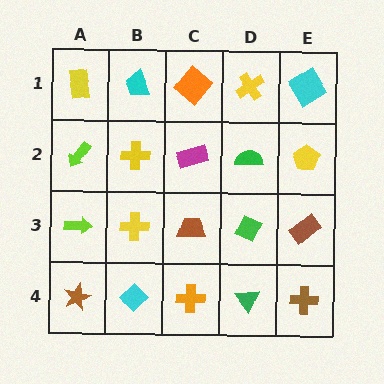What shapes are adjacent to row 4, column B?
A yellow cross (row 3, column B), a brown star (row 4, column A), an orange cross (row 4, column C).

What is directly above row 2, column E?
A cyan diamond.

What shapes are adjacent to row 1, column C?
A magenta rectangle (row 2, column C), a cyan trapezoid (row 1, column B), a yellow cross (row 1, column D).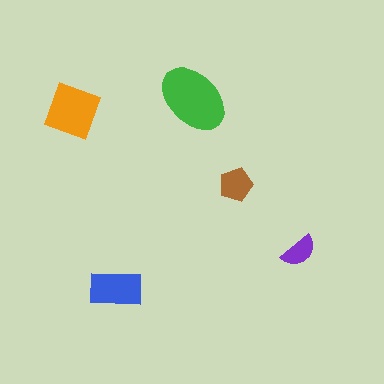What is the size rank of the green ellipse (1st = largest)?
1st.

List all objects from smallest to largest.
The purple semicircle, the brown pentagon, the blue rectangle, the orange diamond, the green ellipse.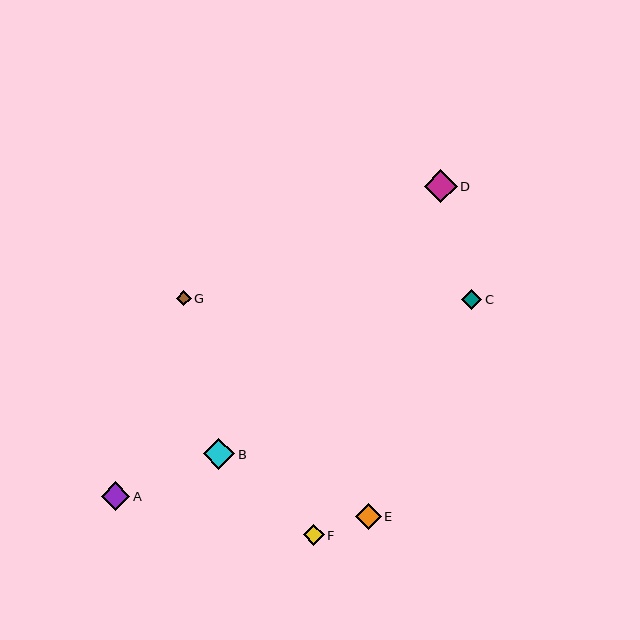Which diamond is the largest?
Diamond D is the largest with a size of approximately 33 pixels.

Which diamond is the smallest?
Diamond G is the smallest with a size of approximately 15 pixels.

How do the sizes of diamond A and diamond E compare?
Diamond A and diamond E are approximately the same size.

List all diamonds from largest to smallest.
From largest to smallest: D, B, A, E, F, C, G.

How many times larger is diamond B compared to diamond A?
Diamond B is approximately 1.1 times the size of diamond A.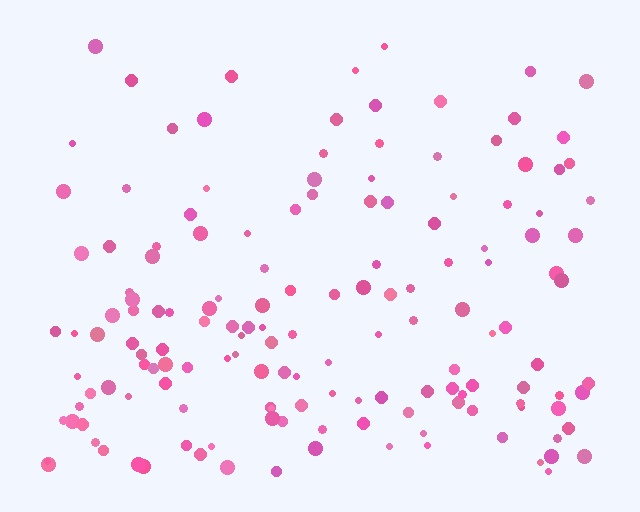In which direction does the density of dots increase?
From top to bottom, with the bottom side densest.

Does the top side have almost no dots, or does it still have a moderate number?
Still a moderate number, just noticeably fewer than the bottom.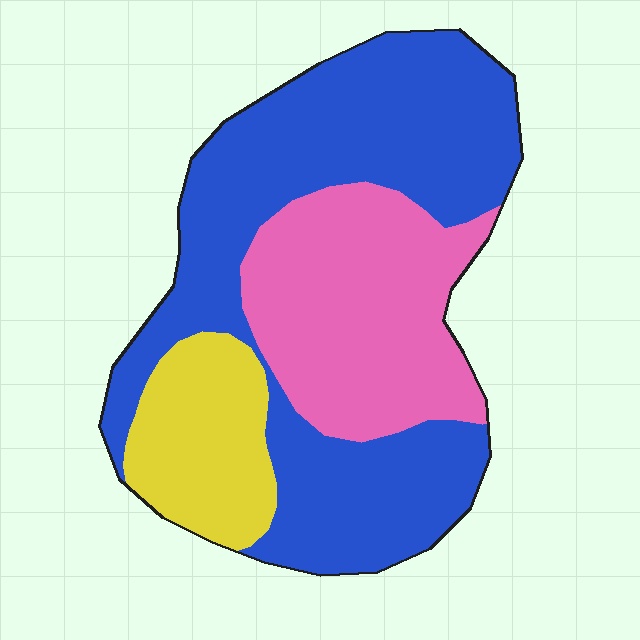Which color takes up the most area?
Blue, at roughly 55%.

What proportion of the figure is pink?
Pink takes up about one third (1/3) of the figure.